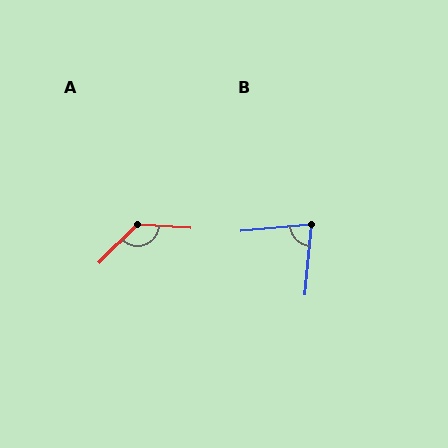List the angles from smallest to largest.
B (79°), A (131°).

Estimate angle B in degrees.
Approximately 79 degrees.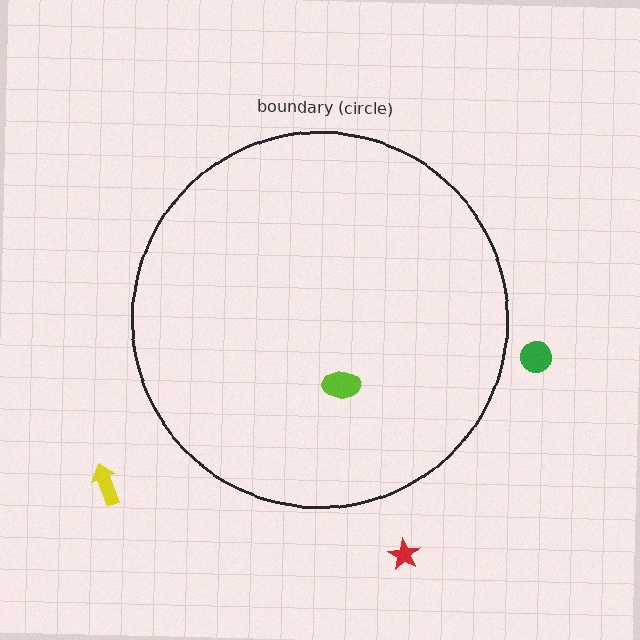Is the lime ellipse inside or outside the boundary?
Inside.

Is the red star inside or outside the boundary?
Outside.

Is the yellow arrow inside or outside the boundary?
Outside.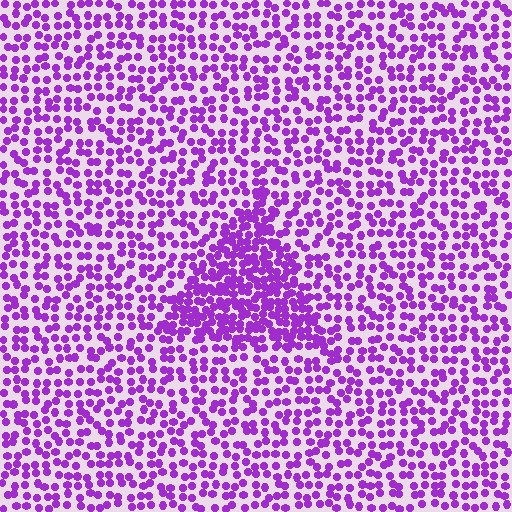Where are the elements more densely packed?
The elements are more densely packed inside the triangle boundary.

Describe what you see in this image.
The image contains small purple elements arranged at two different densities. A triangle-shaped region is visible where the elements are more densely packed than the surrounding area.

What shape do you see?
I see a triangle.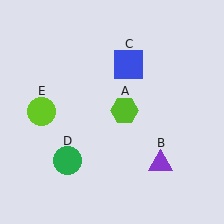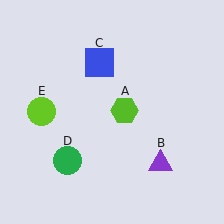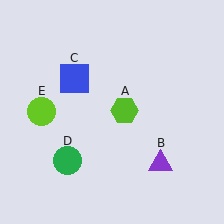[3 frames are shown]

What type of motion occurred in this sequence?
The blue square (object C) rotated counterclockwise around the center of the scene.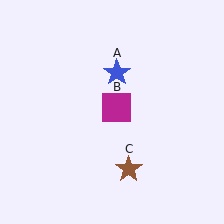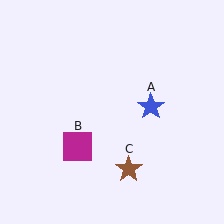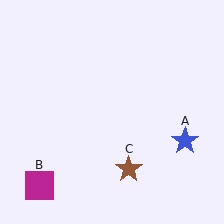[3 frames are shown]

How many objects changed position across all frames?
2 objects changed position: blue star (object A), magenta square (object B).